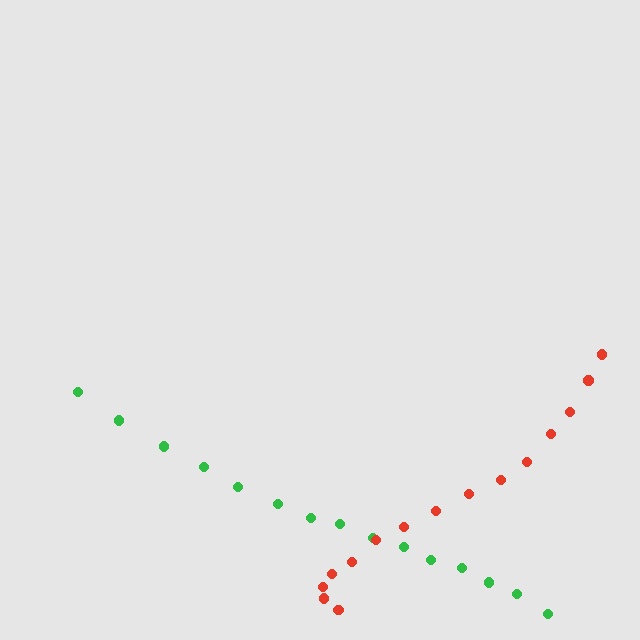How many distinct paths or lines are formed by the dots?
There are 2 distinct paths.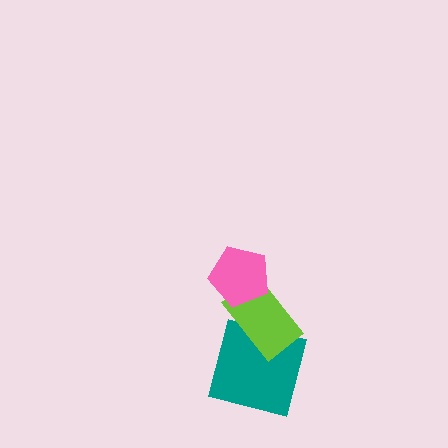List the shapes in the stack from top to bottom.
From top to bottom: the pink pentagon, the lime rectangle, the teal square.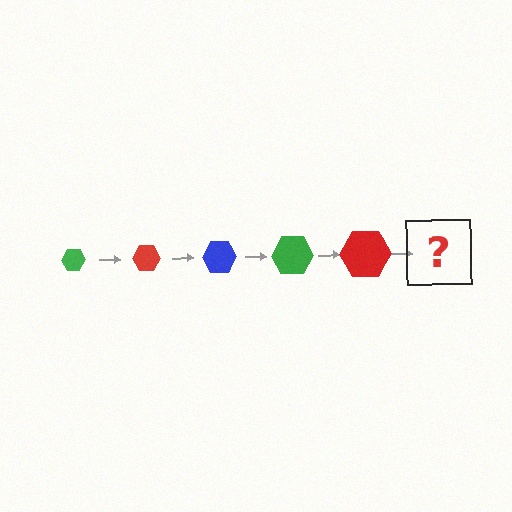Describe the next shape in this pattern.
It should be a blue hexagon, larger than the previous one.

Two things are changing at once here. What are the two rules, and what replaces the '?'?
The two rules are that the hexagon grows larger each step and the color cycles through green, red, and blue. The '?' should be a blue hexagon, larger than the previous one.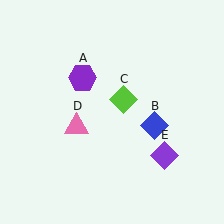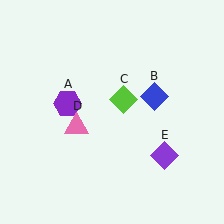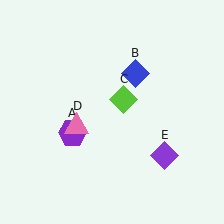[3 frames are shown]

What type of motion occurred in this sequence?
The purple hexagon (object A), blue diamond (object B) rotated counterclockwise around the center of the scene.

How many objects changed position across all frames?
2 objects changed position: purple hexagon (object A), blue diamond (object B).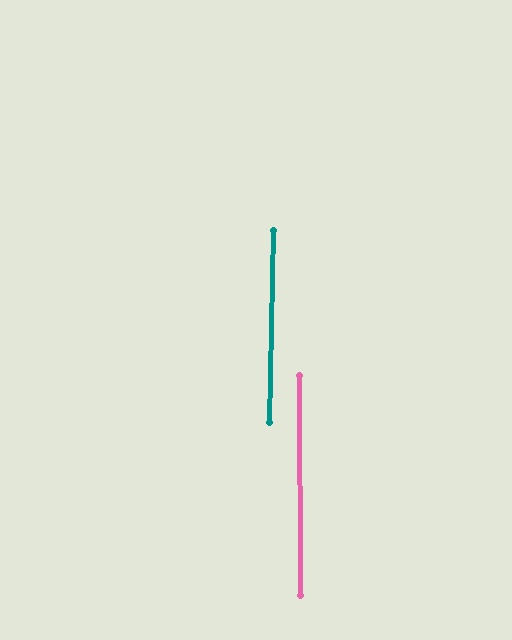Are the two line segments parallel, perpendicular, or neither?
Parallel — their directions differ by only 1.7°.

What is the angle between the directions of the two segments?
Approximately 2 degrees.